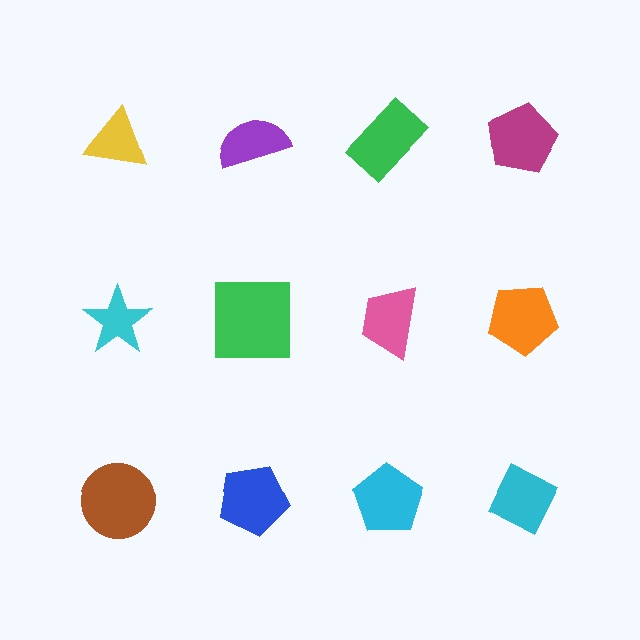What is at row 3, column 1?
A brown circle.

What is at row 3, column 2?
A blue pentagon.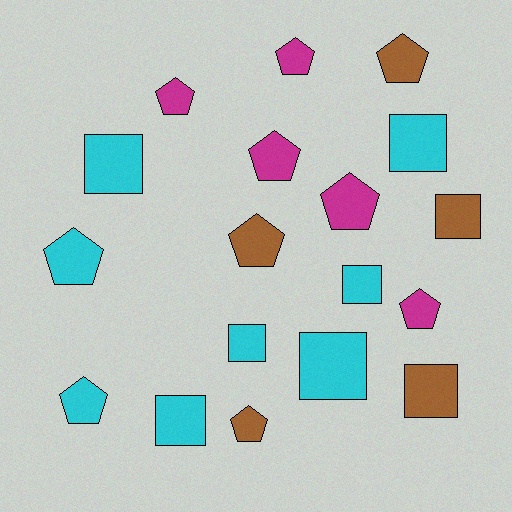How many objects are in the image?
There are 18 objects.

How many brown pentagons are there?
There are 3 brown pentagons.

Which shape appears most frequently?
Pentagon, with 10 objects.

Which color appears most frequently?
Cyan, with 8 objects.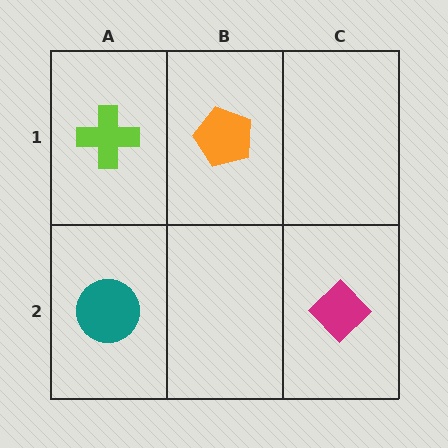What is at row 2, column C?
A magenta diamond.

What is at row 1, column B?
An orange pentagon.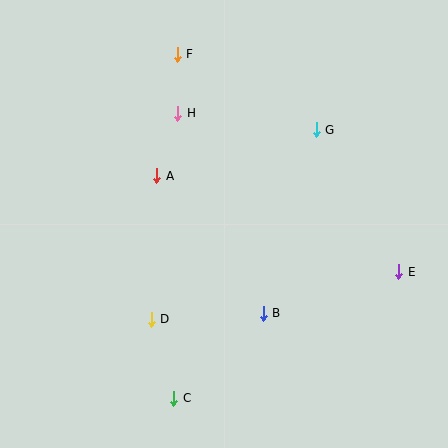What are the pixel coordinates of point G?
Point G is at (316, 130).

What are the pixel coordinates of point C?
Point C is at (174, 398).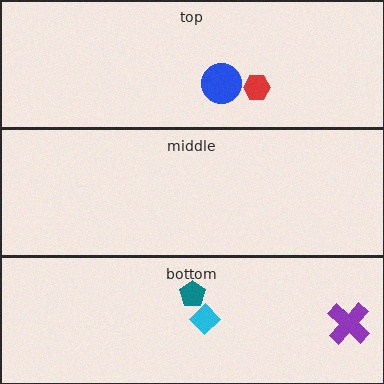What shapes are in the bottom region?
The teal pentagon, the purple cross, the cyan diamond.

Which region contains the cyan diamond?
The bottom region.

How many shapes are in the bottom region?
3.